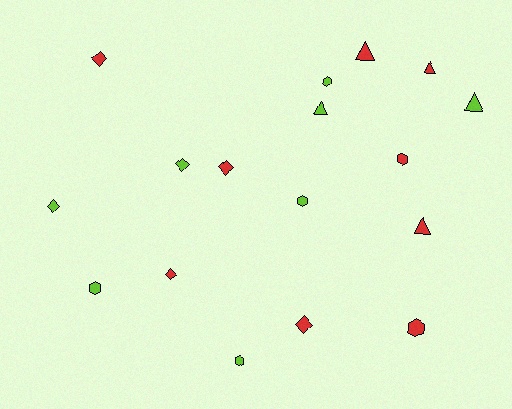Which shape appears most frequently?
Diamond, with 6 objects.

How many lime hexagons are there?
There are 4 lime hexagons.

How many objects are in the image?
There are 17 objects.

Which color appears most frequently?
Red, with 9 objects.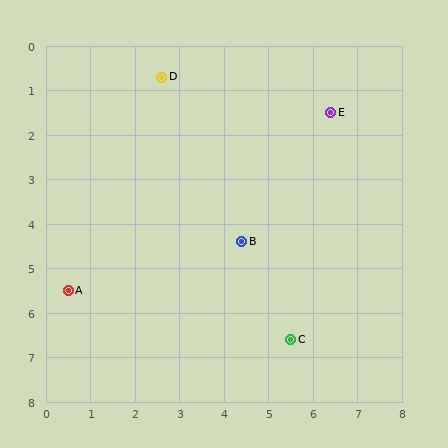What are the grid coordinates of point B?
Point B is at approximately (4.4, 4.4).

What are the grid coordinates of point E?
Point E is at approximately (6.4, 1.5).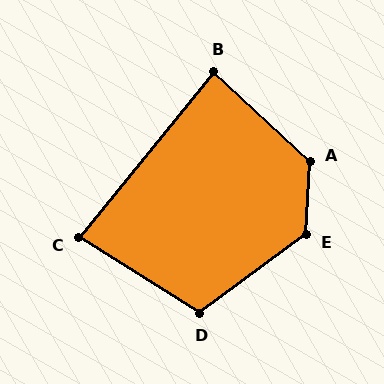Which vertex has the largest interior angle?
A, at approximately 130 degrees.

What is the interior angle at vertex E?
Approximately 130 degrees (obtuse).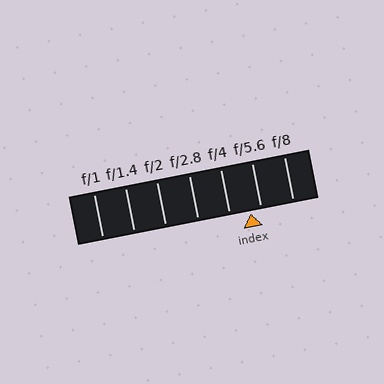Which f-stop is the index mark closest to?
The index mark is closest to f/5.6.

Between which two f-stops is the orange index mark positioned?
The index mark is between f/4 and f/5.6.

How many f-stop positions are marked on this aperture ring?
There are 7 f-stop positions marked.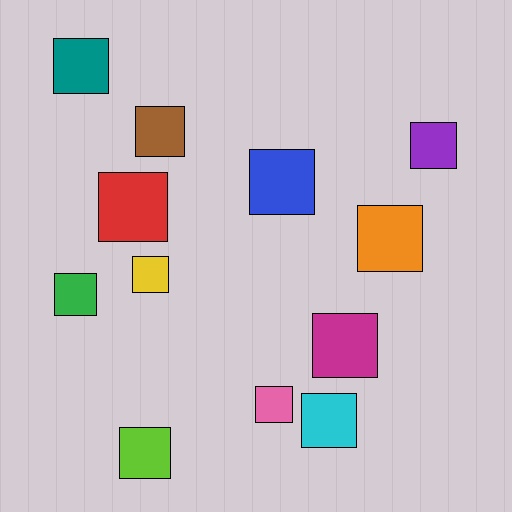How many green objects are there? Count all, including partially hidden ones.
There is 1 green object.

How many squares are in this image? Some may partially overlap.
There are 12 squares.